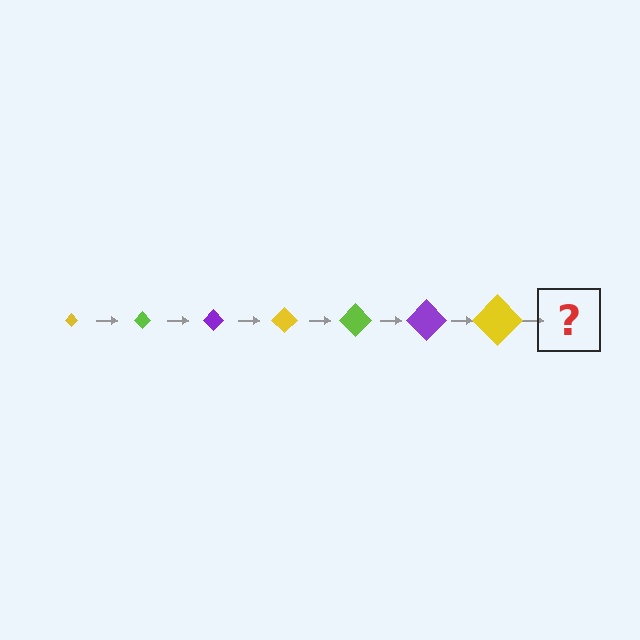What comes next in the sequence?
The next element should be a lime diamond, larger than the previous one.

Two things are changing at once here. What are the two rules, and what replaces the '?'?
The two rules are that the diamond grows larger each step and the color cycles through yellow, lime, and purple. The '?' should be a lime diamond, larger than the previous one.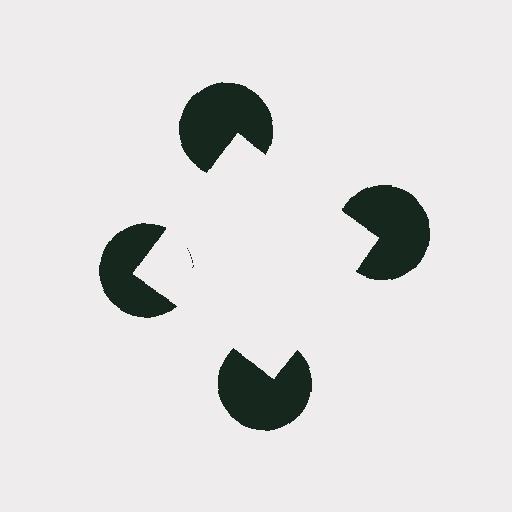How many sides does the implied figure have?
4 sides.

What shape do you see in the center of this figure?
An illusory square — its edges are inferred from the aligned wedge cuts in the pac-man discs, not physically drawn.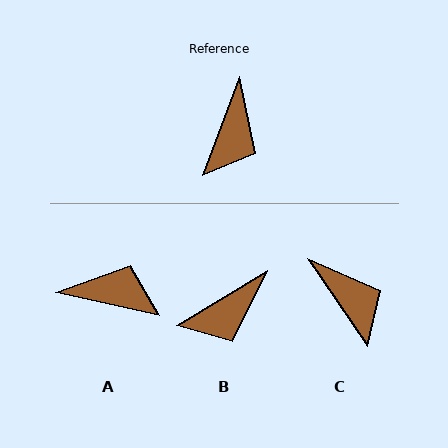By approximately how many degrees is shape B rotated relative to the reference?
Approximately 38 degrees clockwise.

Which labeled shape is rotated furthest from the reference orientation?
A, about 98 degrees away.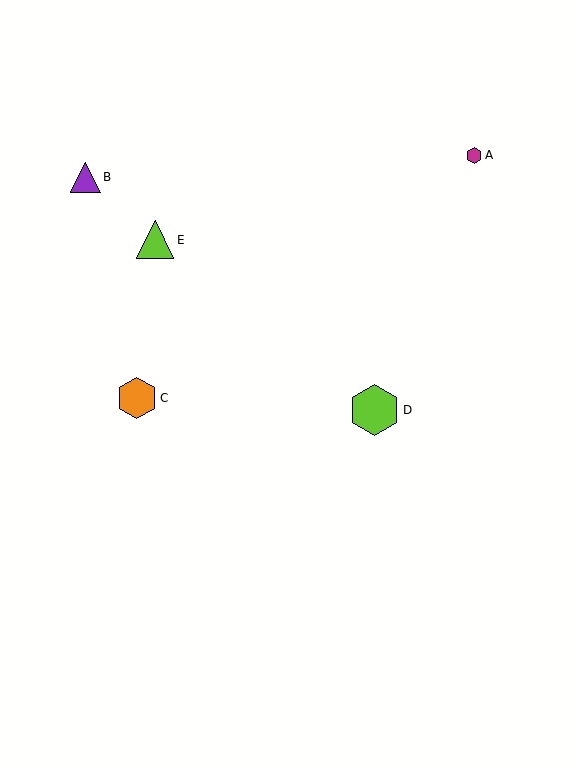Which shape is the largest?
The lime hexagon (labeled D) is the largest.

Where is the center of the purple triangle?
The center of the purple triangle is at (85, 177).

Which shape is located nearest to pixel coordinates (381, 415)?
The lime hexagon (labeled D) at (375, 410) is nearest to that location.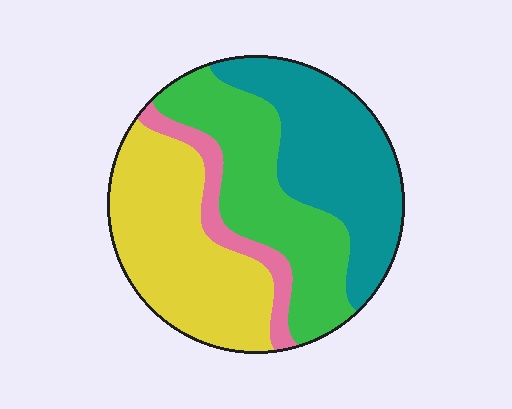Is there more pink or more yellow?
Yellow.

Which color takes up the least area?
Pink, at roughly 10%.